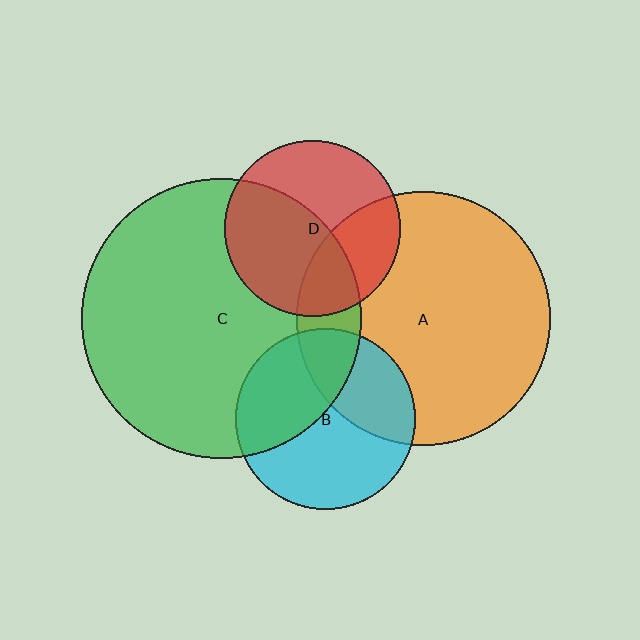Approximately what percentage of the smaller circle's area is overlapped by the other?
Approximately 50%.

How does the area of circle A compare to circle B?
Approximately 2.0 times.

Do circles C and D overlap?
Yes.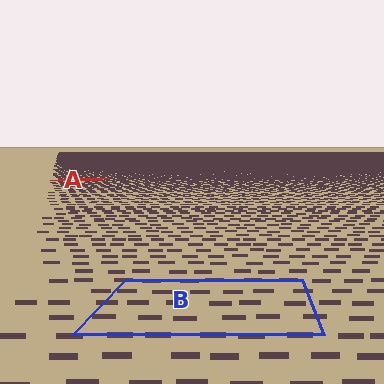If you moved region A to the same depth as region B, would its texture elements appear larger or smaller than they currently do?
They would appear larger. At a closer depth, the same texture elements are projected at a bigger on-screen size.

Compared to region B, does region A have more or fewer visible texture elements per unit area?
Region A has more texture elements per unit area — they are packed more densely because it is farther away.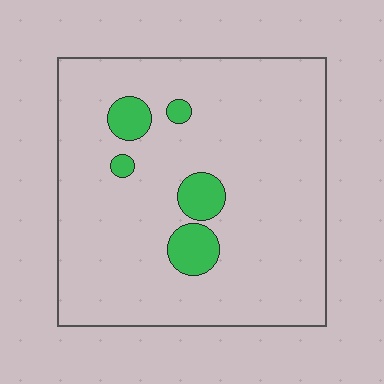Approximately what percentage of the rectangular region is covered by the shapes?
Approximately 10%.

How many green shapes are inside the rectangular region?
5.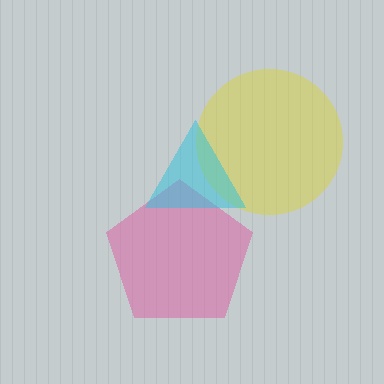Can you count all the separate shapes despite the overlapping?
Yes, there are 3 separate shapes.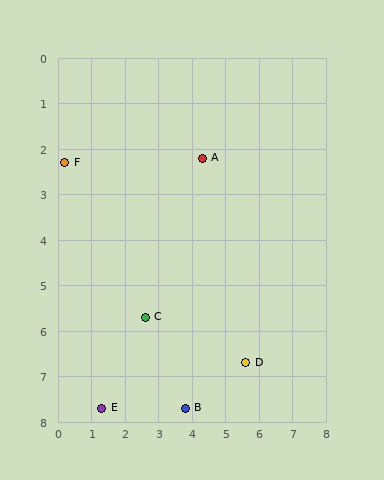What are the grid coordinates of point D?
Point D is at approximately (5.6, 6.7).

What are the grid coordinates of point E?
Point E is at approximately (1.3, 7.7).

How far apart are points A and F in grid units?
Points A and F are about 4.1 grid units apart.